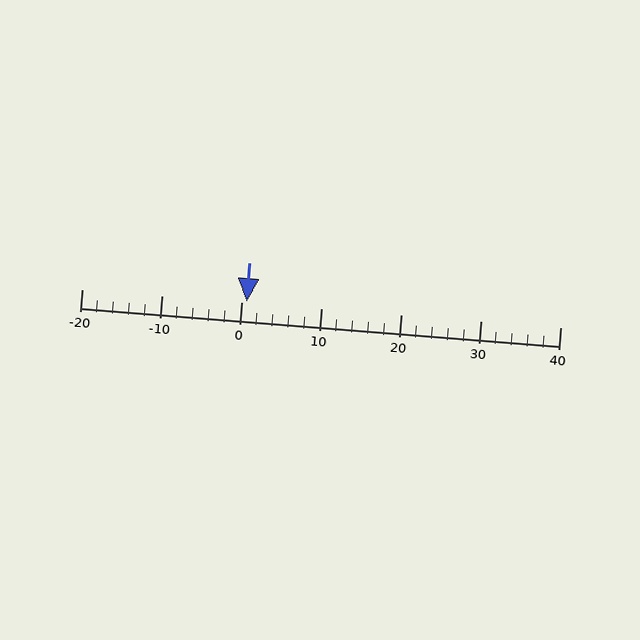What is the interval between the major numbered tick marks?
The major tick marks are spaced 10 units apart.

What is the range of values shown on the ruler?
The ruler shows values from -20 to 40.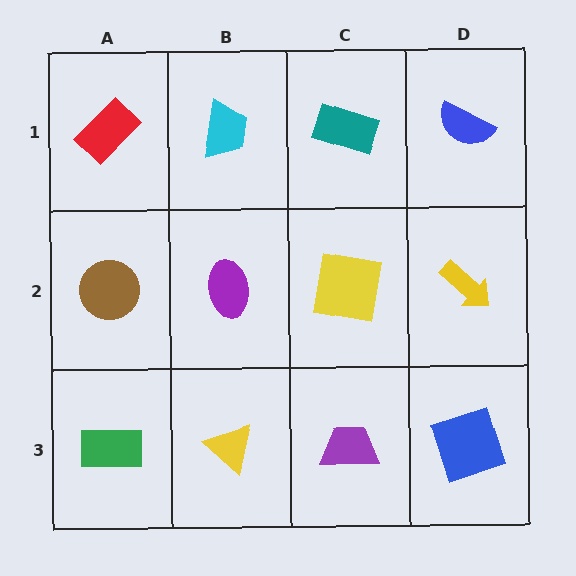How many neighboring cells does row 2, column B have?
4.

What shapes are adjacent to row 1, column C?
A yellow square (row 2, column C), a cyan trapezoid (row 1, column B), a blue semicircle (row 1, column D).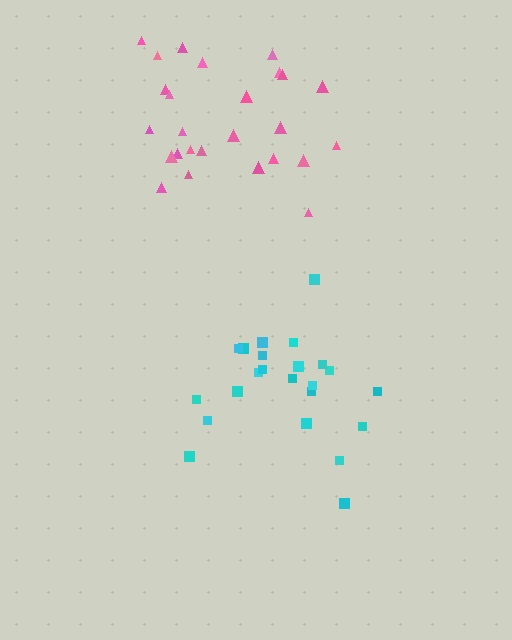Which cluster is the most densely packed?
Cyan.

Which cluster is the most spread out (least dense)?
Pink.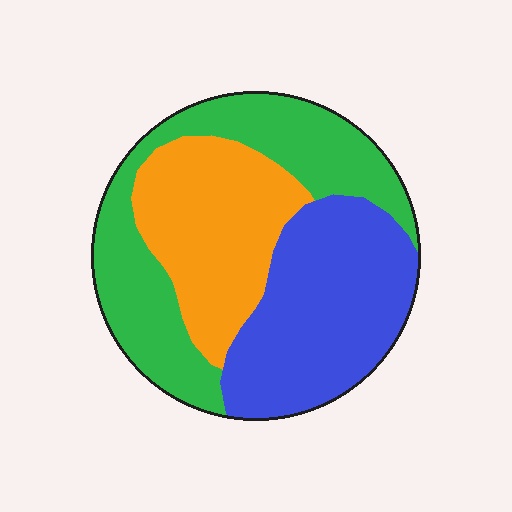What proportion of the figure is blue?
Blue takes up about one third (1/3) of the figure.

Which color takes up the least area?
Orange, at roughly 30%.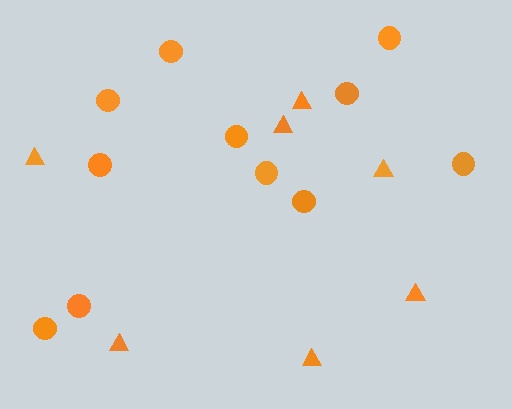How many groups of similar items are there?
There are 2 groups: one group of triangles (7) and one group of circles (11).